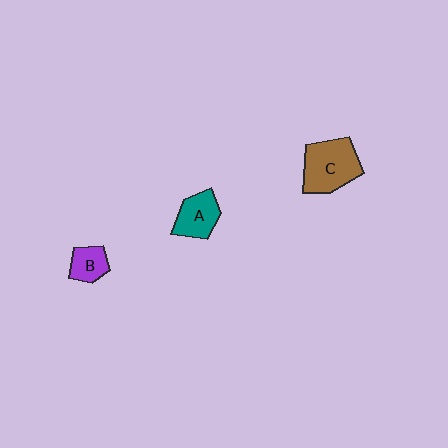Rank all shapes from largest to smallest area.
From largest to smallest: C (brown), A (teal), B (purple).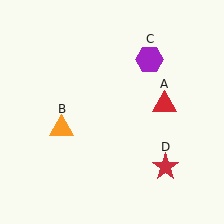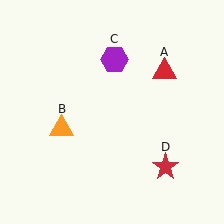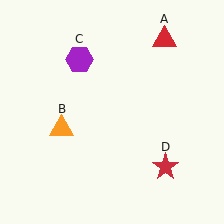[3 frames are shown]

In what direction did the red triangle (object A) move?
The red triangle (object A) moved up.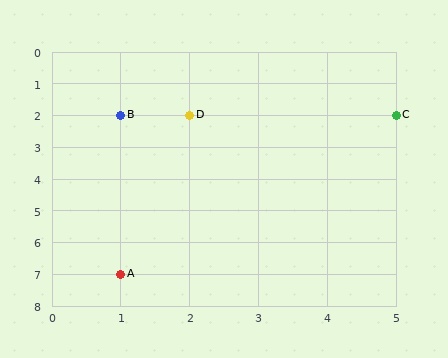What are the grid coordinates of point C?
Point C is at grid coordinates (5, 2).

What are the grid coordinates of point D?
Point D is at grid coordinates (2, 2).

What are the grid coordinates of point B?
Point B is at grid coordinates (1, 2).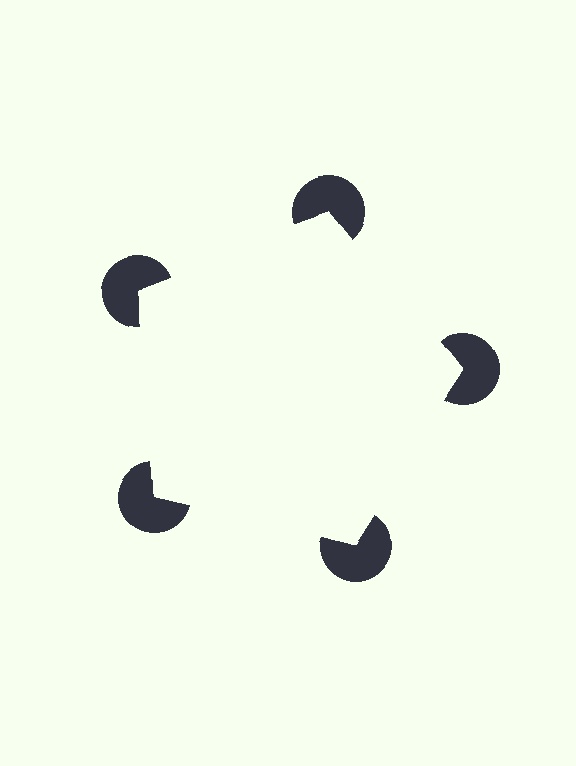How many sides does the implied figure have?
5 sides.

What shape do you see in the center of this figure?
An illusory pentagon — its edges are inferred from the aligned wedge cuts in the pac-man discs, not physically drawn.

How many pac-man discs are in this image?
There are 5 — one at each vertex of the illusory pentagon.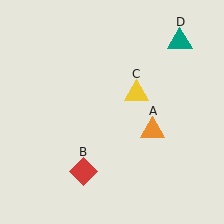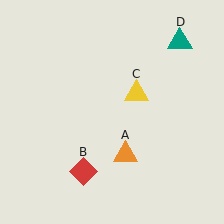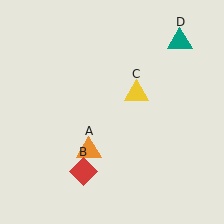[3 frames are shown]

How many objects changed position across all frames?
1 object changed position: orange triangle (object A).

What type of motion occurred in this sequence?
The orange triangle (object A) rotated clockwise around the center of the scene.